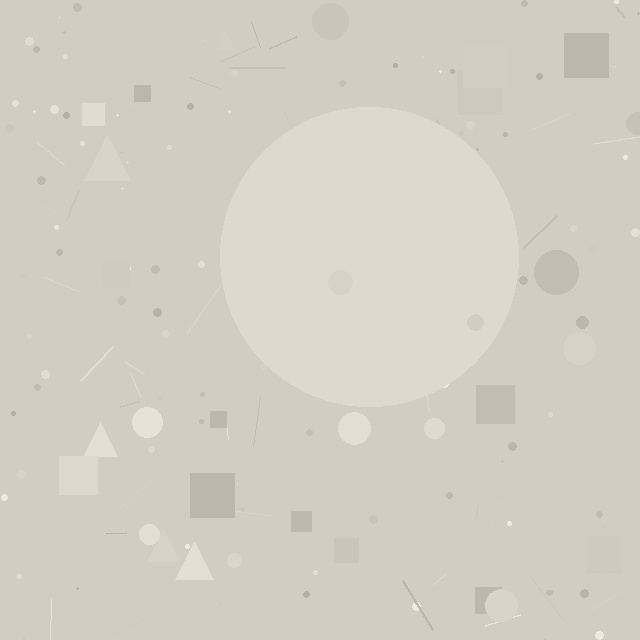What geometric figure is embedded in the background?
A circle is embedded in the background.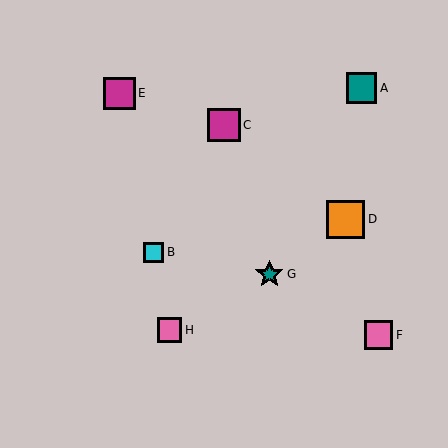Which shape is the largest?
The orange square (labeled D) is the largest.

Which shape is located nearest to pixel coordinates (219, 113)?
The magenta square (labeled C) at (224, 125) is nearest to that location.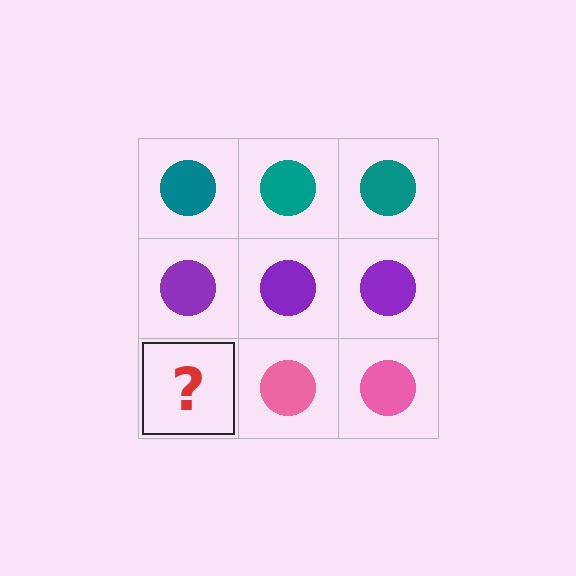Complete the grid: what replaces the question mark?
The question mark should be replaced with a pink circle.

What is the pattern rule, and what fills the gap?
The rule is that each row has a consistent color. The gap should be filled with a pink circle.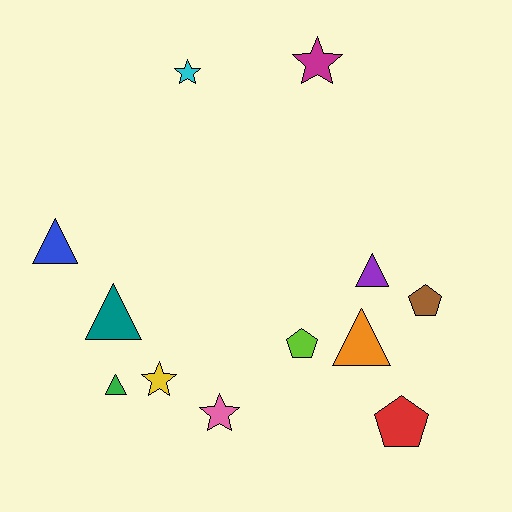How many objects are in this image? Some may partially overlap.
There are 12 objects.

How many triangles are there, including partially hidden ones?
There are 5 triangles.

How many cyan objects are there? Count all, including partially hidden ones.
There is 1 cyan object.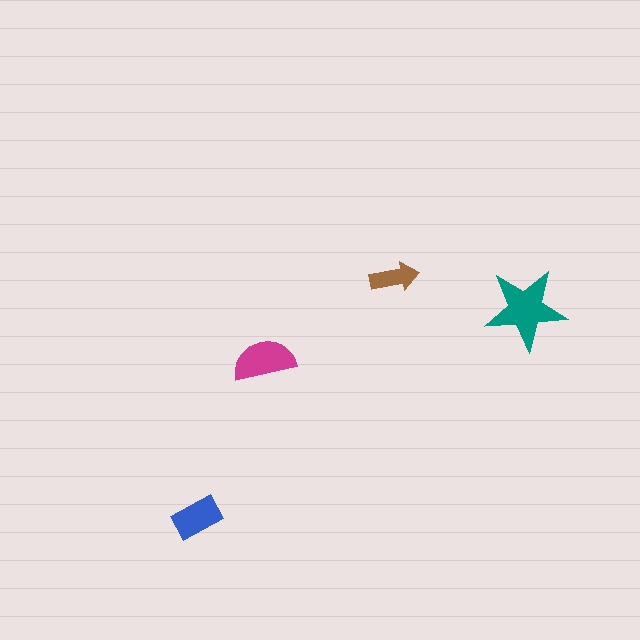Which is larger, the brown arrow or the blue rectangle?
The blue rectangle.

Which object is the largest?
The teal star.